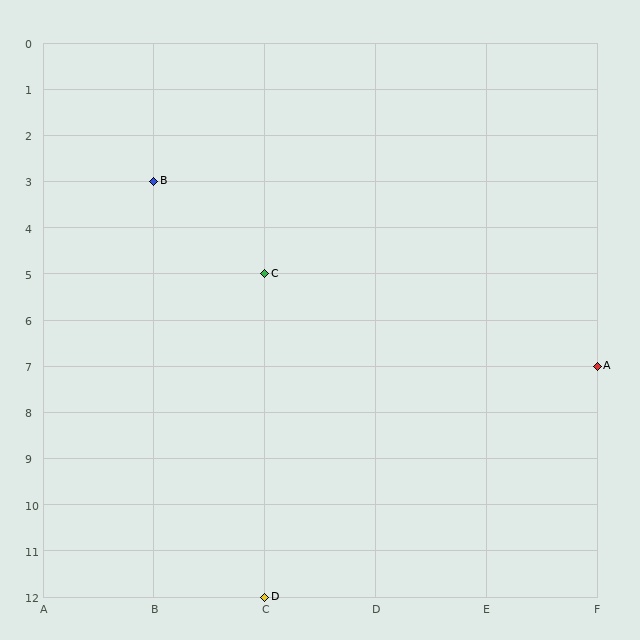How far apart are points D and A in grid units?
Points D and A are 3 columns and 5 rows apart (about 5.8 grid units diagonally).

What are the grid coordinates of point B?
Point B is at grid coordinates (B, 3).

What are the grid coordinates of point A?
Point A is at grid coordinates (F, 7).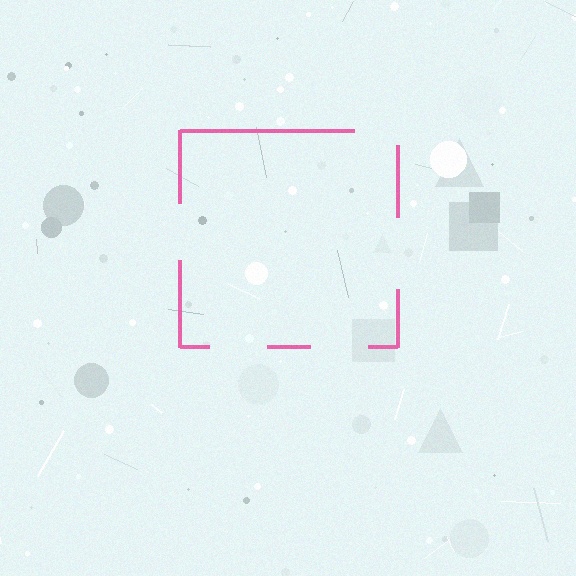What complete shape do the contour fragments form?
The contour fragments form a square.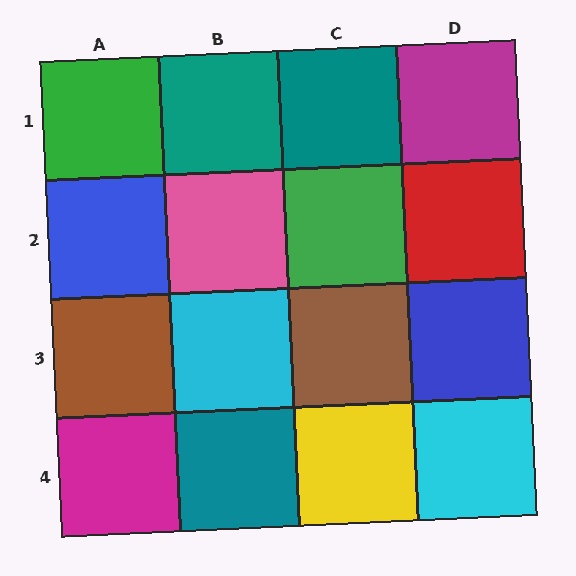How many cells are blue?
2 cells are blue.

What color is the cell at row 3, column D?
Blue.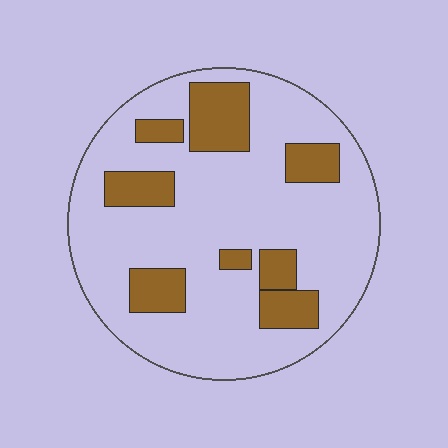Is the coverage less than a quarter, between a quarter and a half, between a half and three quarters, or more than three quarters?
Less than a quarter.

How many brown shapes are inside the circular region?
8.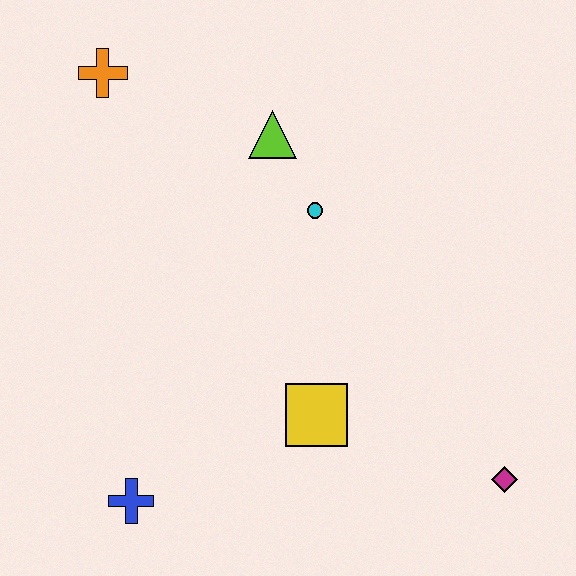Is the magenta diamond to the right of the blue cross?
Yes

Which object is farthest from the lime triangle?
The magenta diamond is farthest from the lime triangle.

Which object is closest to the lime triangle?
The cyan circle is closest to the lime triangle.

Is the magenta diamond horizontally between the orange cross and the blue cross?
No